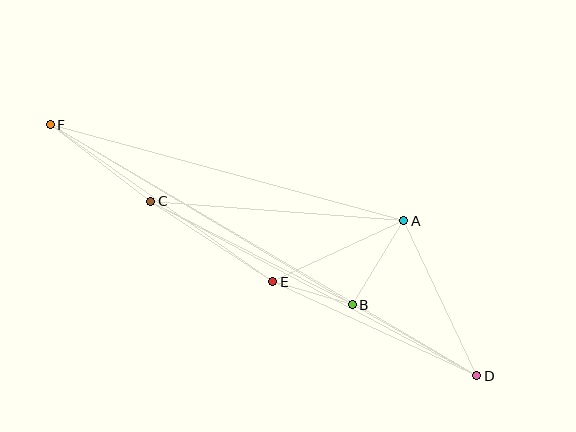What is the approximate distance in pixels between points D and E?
The distance between D and E is approximately 224 pixels.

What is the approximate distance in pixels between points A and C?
The distance between A and C is approximately 254 pixels.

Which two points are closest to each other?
Points B and E are closest to each other.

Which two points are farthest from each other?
Points D and F are farthest from each other.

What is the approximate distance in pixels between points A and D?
The distance between A and D is approximately 172 pixels.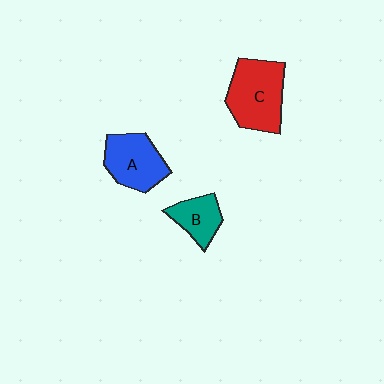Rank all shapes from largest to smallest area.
From largest to smallest: C (red), A (blue), B (teal).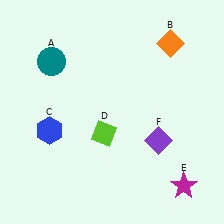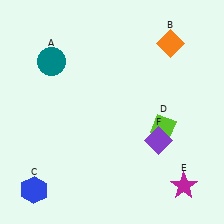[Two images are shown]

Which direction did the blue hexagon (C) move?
The blue hexagon (C) moved down.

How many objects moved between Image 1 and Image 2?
2 objects moved between the two images.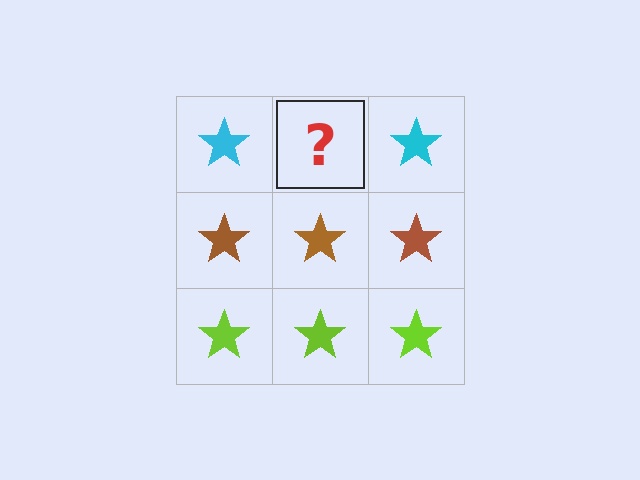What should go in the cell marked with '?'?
The missing cell should contain a cyan star.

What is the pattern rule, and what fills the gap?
The rule is that each row has a consistent color. The gap should be filled with a cyan star.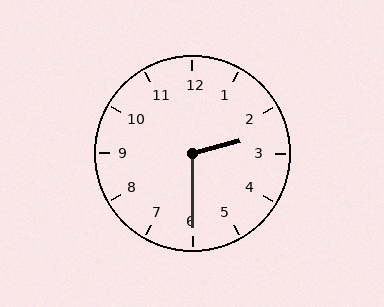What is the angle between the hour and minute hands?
Approximately 105 degrees.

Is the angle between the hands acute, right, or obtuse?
It is obtuse.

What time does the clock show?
2:30.